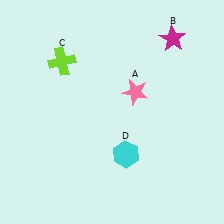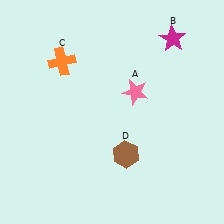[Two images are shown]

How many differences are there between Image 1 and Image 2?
There are 2 differences between the two images.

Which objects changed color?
C changed from lime to orange. D changed from cyan to brown.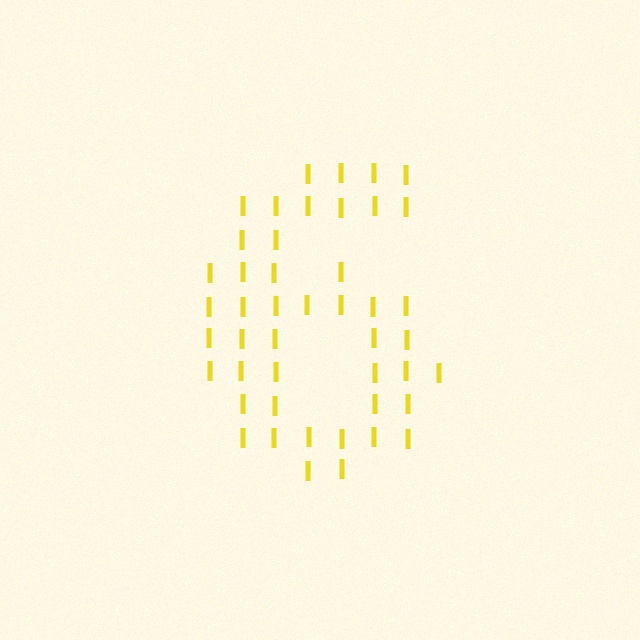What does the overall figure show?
The overall figure shows the digit 6.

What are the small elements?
The small elements are letter I's.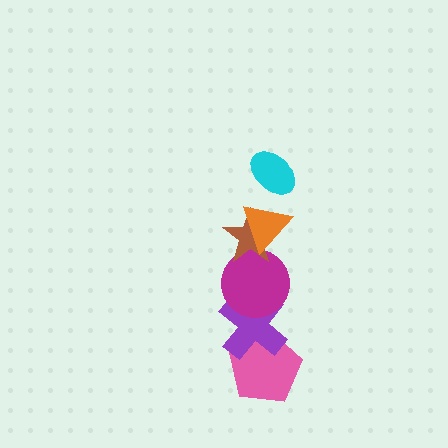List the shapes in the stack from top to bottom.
From top to bottom: the cyan ellipse, the orange triangle, the brown star, the magenta circle, the purple cross, the pink pentagon.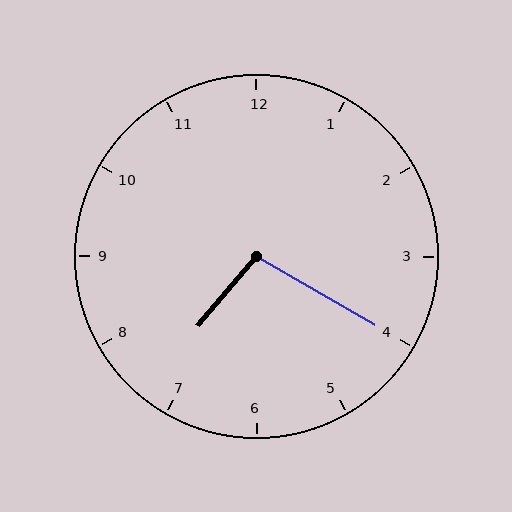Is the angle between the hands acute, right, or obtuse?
It is obtuse.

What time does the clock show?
7:20.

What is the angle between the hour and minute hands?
Approximately 100 degrees.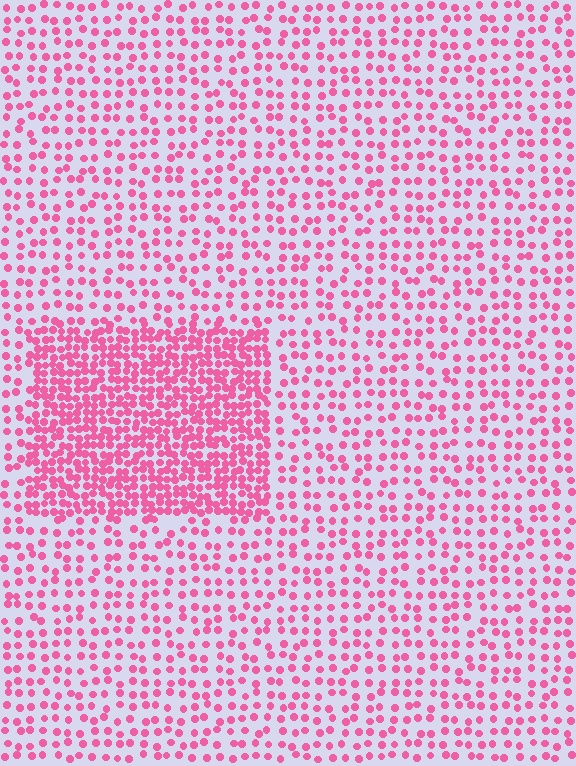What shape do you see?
I see a rectangle.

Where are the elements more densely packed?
The elements are more densely packed inside the rectangle boundary.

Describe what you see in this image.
The image contains small pink elements arranged at two different densities. A rectangle-shaped region is visible where the elements are more densely packed than the surrounding area.